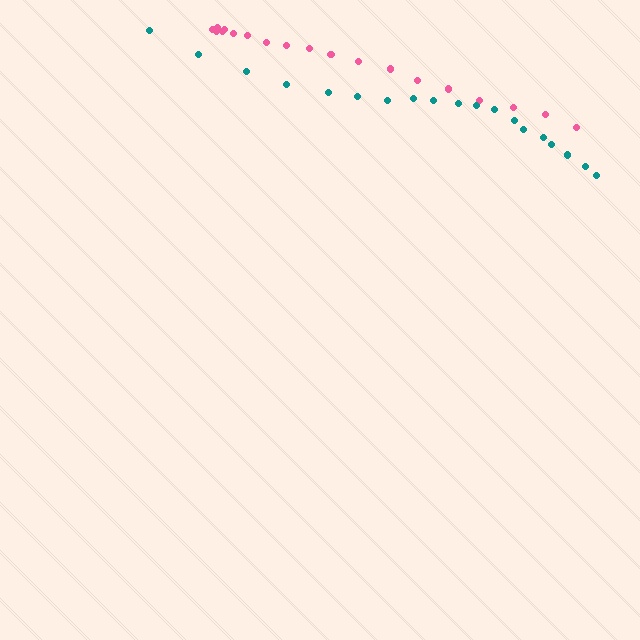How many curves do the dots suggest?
There are 2 distinct paths.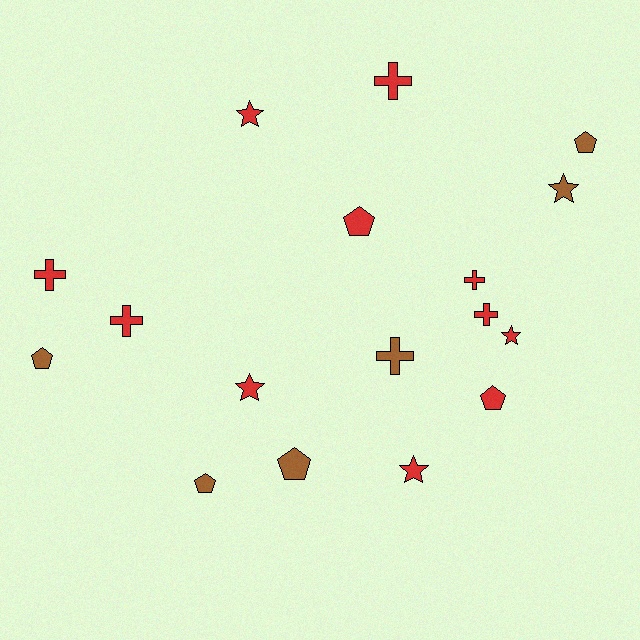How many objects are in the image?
There are 17 objects.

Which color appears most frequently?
Red, with 11 objects.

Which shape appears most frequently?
Pentagon, with 6 objects.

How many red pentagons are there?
There are 2 red pentagons.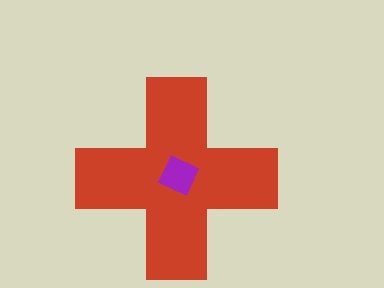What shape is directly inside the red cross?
The purple square.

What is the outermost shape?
The red cross.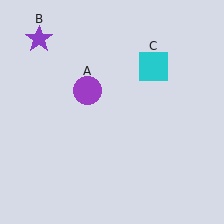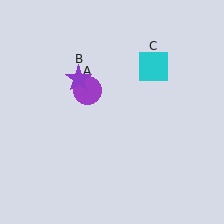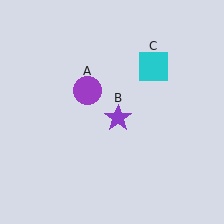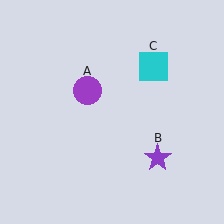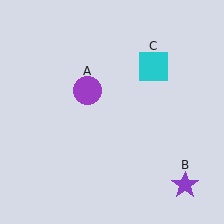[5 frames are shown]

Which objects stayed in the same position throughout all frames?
Purple circle (object A) and cyan square (object C) remained stationary.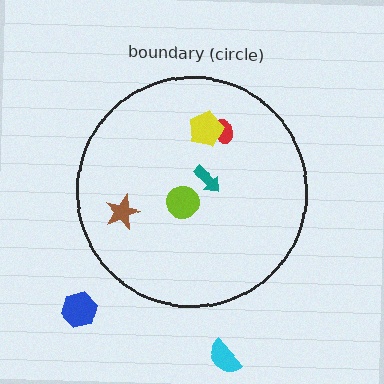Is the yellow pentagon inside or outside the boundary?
Inside.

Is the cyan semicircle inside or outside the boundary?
Outside.